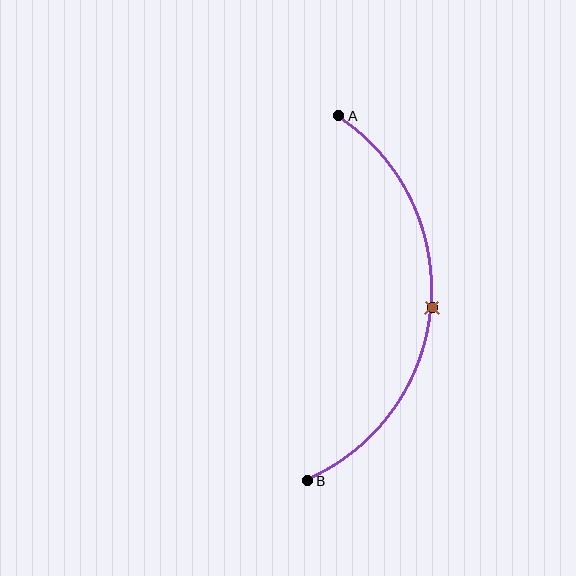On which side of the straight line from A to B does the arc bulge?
The arc bulges to the right of the straight line connecting A and B.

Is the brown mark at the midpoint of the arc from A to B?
Yes. The brown mark lies on the arc at equal arc-length from both A and B — it is the arc midpoint.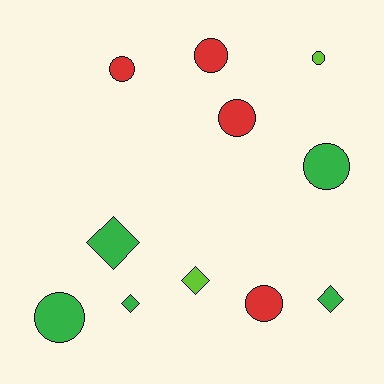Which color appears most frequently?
Green, with 5 objects.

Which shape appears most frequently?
Circle, with 7 objects.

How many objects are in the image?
There are 11 objects.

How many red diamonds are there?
There are no red diamonds.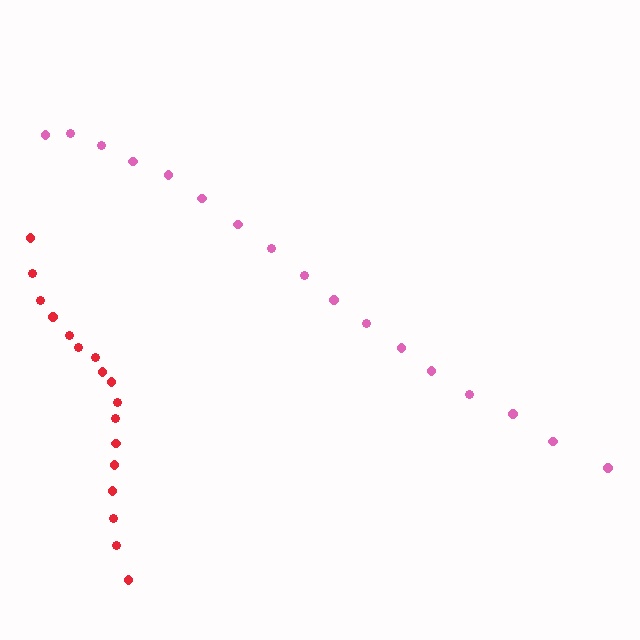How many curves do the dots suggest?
There are 2 distinct paths.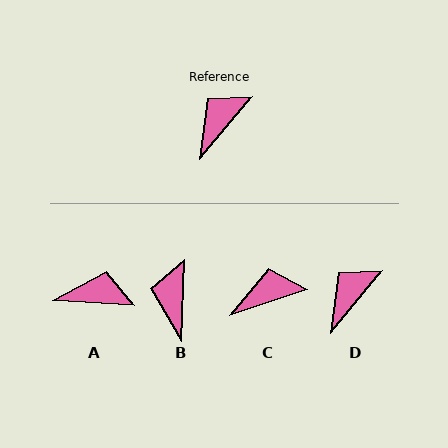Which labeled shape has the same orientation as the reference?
D.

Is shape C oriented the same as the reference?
No, it is off by about 31 degrees.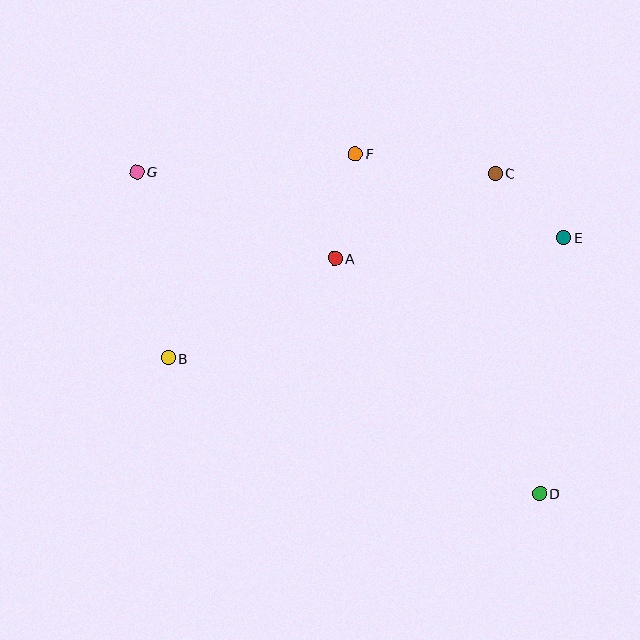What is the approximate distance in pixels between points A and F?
The distance between A and F is approximately 107 pixels.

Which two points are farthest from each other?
Points D and G are farthest from each other.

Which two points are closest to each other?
Points C and E are closest to each other.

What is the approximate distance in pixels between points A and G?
The distance between A and G is approximately 216 pixels.